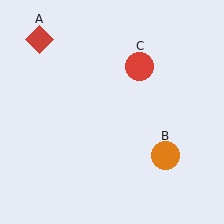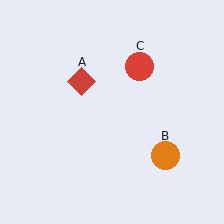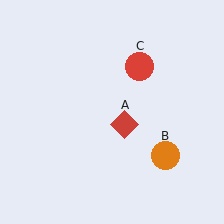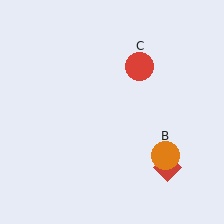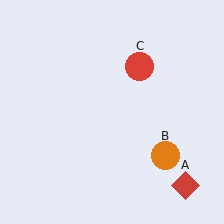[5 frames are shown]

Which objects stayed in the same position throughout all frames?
Orange circle (object B) and red circle (object C) remained stationary.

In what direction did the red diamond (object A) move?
The red diamond (object A) moved down and to the right.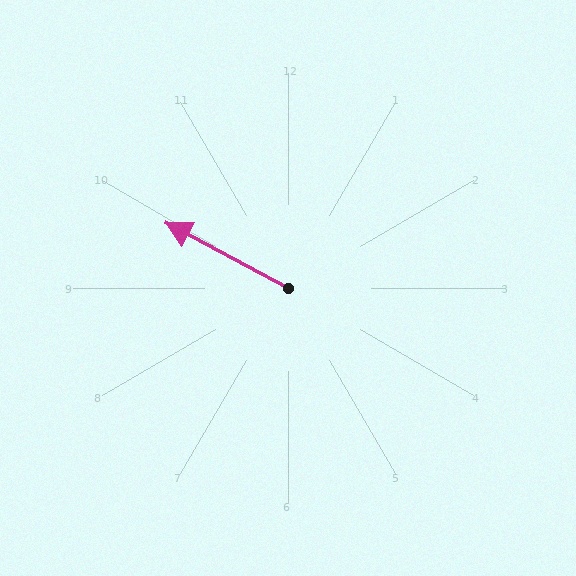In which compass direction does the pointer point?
Northwest.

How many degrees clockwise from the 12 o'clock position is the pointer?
Approximately 298 degrees.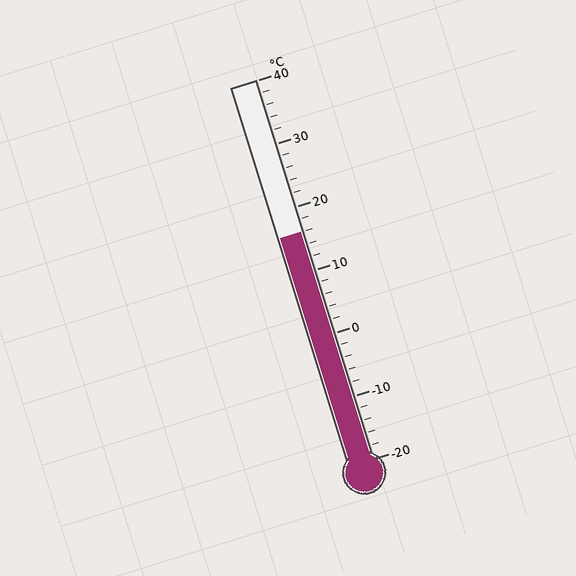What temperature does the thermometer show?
The thermometer shows approximately 16°C.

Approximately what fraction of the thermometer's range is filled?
The thermometer is filled to approximately 60% of its range.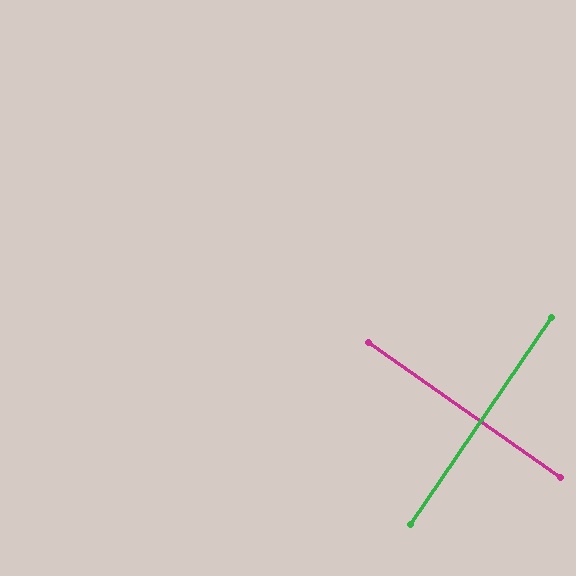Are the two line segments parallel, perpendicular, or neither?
Perpendicular — they meet at approximately 89°.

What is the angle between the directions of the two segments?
Approximately 89 degrees.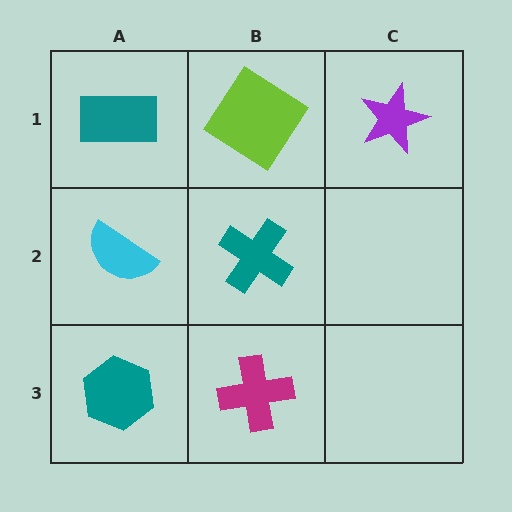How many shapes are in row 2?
2 shapes.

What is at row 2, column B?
A teal cross.